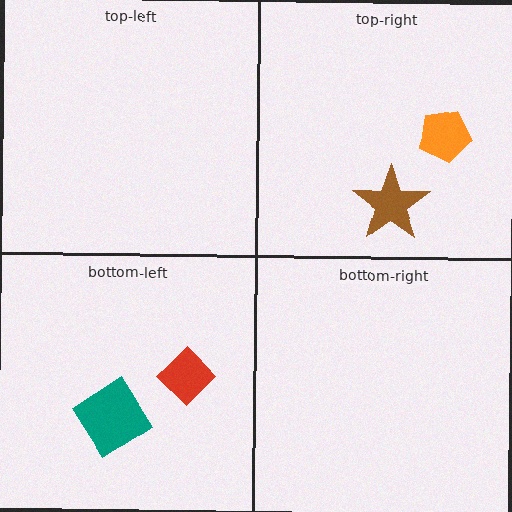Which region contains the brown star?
The top-right region.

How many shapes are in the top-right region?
2.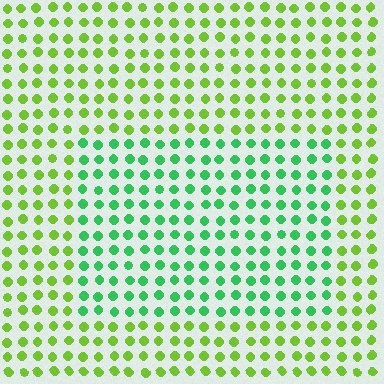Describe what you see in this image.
The image is filled with small lime elements in a uniform arrangement. A rectangle-shaped region is visible where the elements are tinted to a slightly different hue, forming a subtle color boundary.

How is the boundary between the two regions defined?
The boundary is defined purely by a slight shift in hue (about 43 degrees). Spacing, size, and orientation are identical on both sides.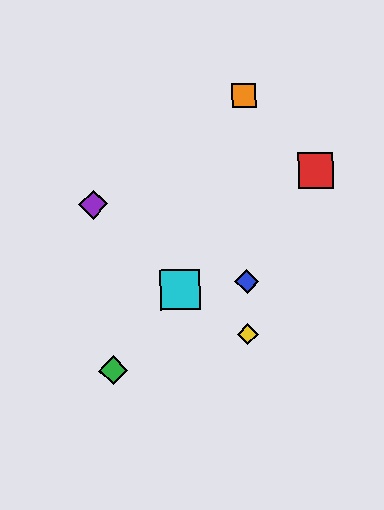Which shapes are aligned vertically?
The blue diamond, the yellow diamond, the orange square are aligned vertically.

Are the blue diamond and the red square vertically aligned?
No, the blue diamond is at x≈247 and the red square is at x≈316.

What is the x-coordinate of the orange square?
The orange square is at x≈244.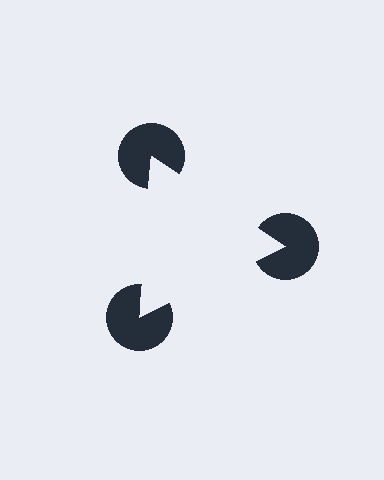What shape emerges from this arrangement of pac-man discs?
An illusory triangle — its edges are inferred from the aligned wedge cuts in the pac-man discs, not physically drawn.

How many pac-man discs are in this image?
There are 3 — one at each vertex of the illusory triangle.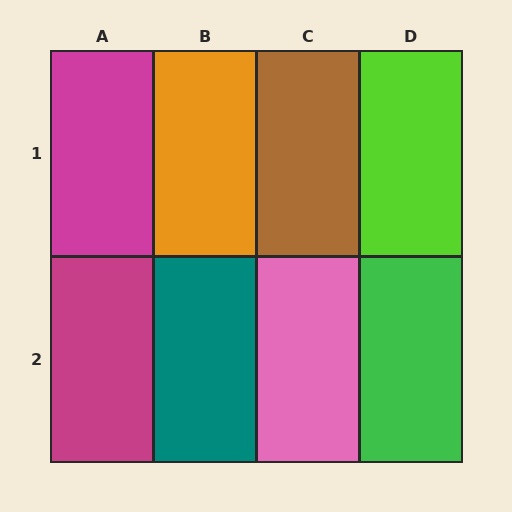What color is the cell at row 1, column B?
Orange.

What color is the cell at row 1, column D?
Lime.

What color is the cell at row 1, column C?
Brown.